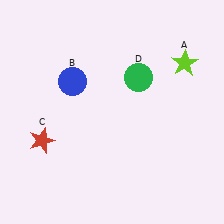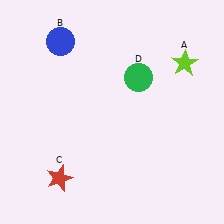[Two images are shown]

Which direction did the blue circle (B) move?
The blue circle (B) moved up.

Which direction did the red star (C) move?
The red star (C) moved down.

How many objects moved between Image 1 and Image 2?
2 objects moved between the two images.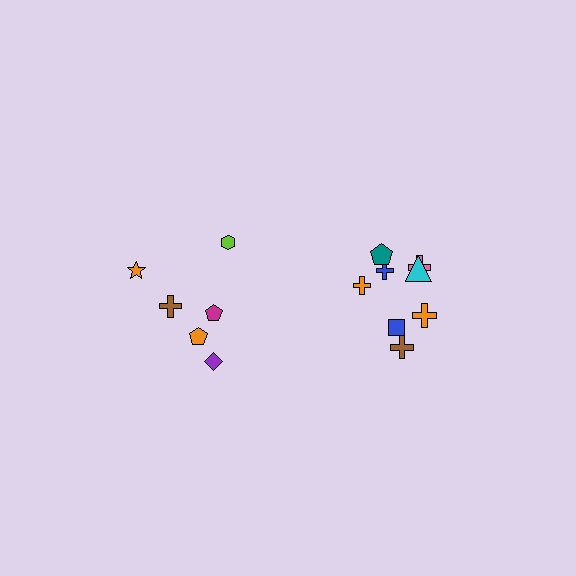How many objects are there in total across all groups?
There are 14 objects.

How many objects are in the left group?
There are 6 objects.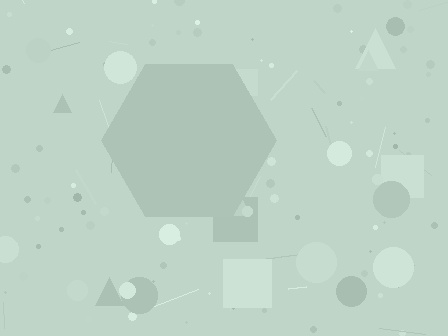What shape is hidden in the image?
A hexagon is hidden in the image.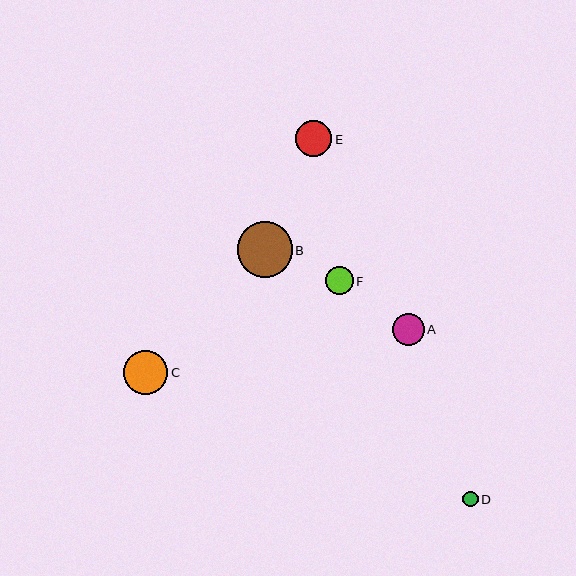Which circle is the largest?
Circle B is the largest with a size of approximately 55 pixels.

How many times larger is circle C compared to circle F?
Circle C is approximately 1.6 times the size of circle F.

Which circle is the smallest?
Circle D is the smallest with a size of approximately 15 pixels.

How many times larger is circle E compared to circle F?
Circle E is approximately 1.3 times the size of circle F.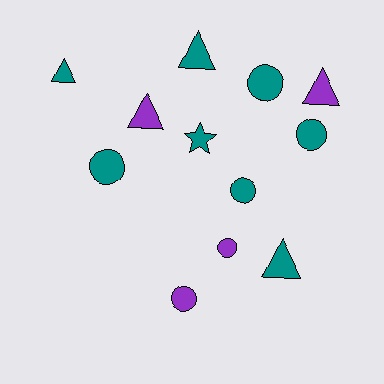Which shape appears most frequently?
Circle, with 6 objects.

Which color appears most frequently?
Teal, with 8 objects.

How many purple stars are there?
There are no purple stars.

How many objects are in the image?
There are 12 objects.